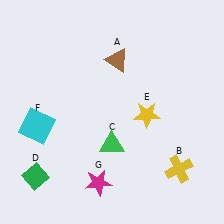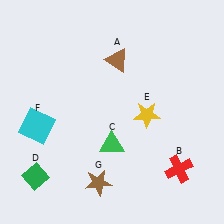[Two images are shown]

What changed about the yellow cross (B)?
In Image 1, B is yellow. In Image 2, it changed to red.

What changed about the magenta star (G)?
In Image 1, G is magenta. In Image 2, it changed to brown.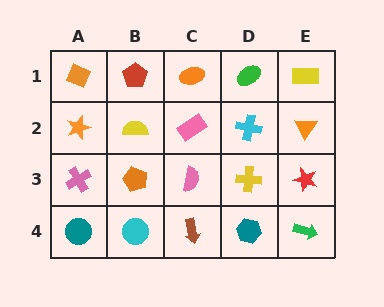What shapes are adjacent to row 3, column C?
A pink rectangle (row 2, column C), a brown arrow (row 4, column C), an orange pentagon (row 3, column B), a yellow cross (row 3, column D).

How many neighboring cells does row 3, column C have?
4.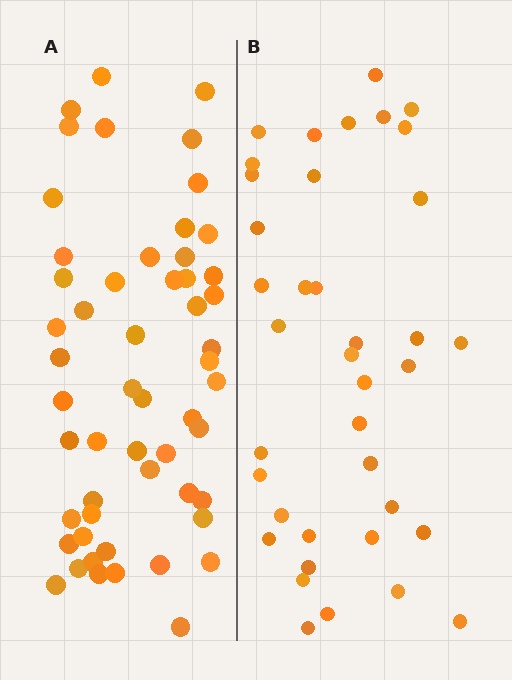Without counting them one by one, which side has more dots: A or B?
Region A (the left region) has more dots.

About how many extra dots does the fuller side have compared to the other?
Region A has approximately 15 more dots than region B.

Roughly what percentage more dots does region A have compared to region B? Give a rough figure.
About 40% more.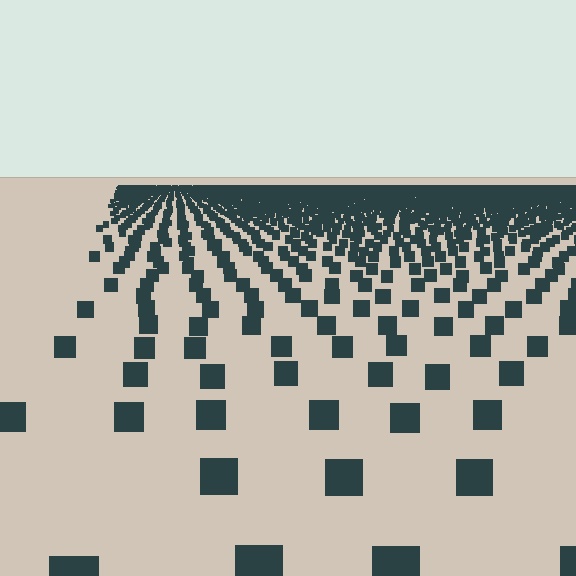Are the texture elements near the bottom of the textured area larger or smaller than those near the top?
Larger. Near the bottom, elements are closer to the viewer and appear at a bigger on-screen size.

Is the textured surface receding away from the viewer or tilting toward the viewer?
The surface is receding away from the viewer. Texture elements get smaller and denser toward the top.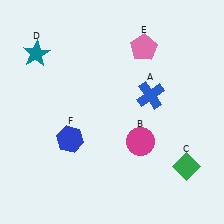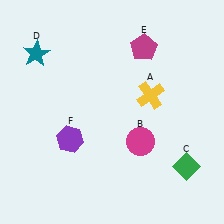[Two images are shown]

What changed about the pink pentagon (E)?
In Image 1, E is pink. In Image 2, it changed to magenta.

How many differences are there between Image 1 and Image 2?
There are 3 differences between the two images.